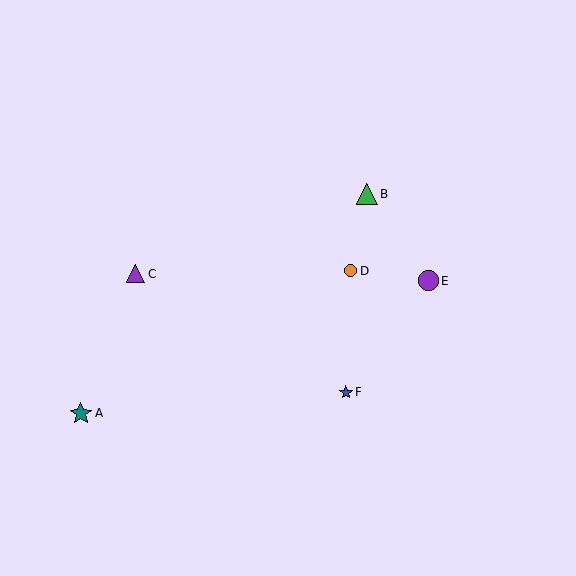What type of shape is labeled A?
Shape A is a teal star.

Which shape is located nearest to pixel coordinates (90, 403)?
The teal star (labeled A) at (81, 413) is nearest to that location.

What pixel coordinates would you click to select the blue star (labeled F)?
Click at (346, 392) to select the blue star F.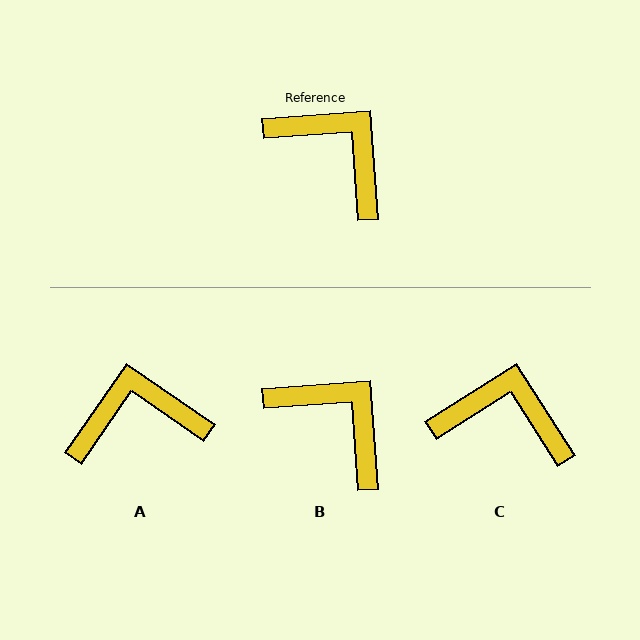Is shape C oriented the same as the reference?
No, it is off by about 28 degrees.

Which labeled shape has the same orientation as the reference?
B.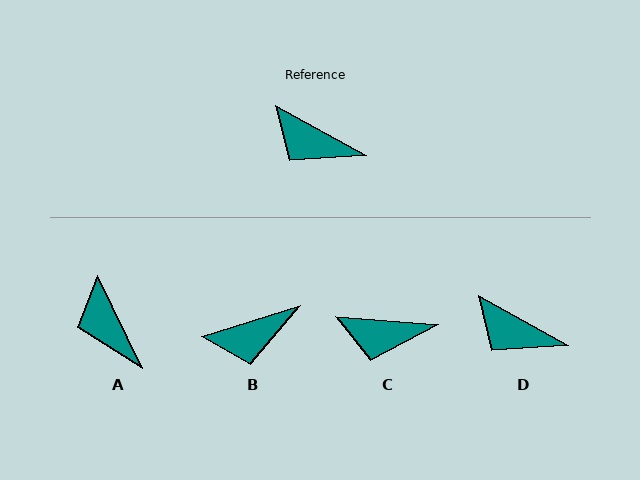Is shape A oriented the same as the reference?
No, it is off by about 35 degrees.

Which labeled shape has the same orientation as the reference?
D.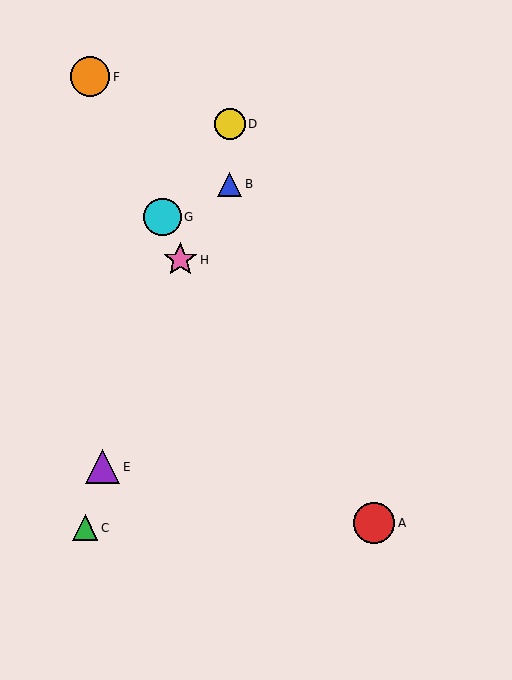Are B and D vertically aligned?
Yes, both are at x≈230.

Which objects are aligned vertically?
Objects B, D are aligned vertically.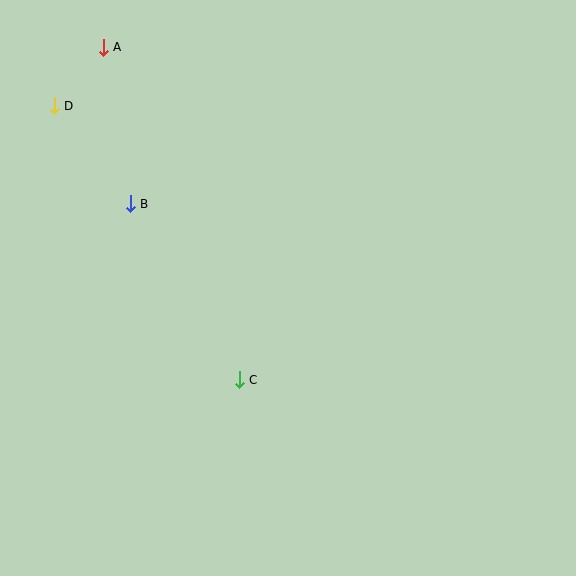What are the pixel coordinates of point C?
Point C is at (239, 380).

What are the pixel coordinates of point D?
Point D is at (54, 106).